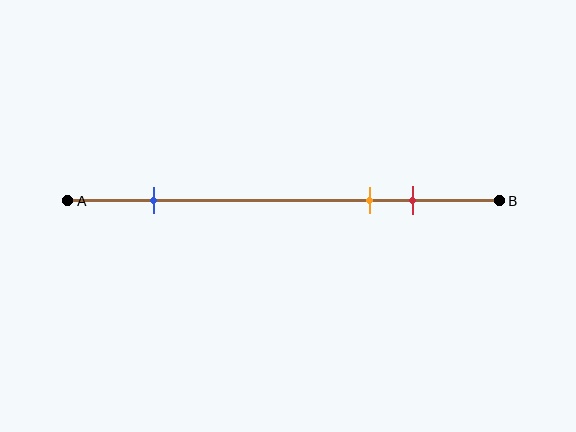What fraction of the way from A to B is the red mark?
The red mark is approximately 80% (0.8) of the way from A to B.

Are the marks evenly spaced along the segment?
No, the marks are not evenly spaced.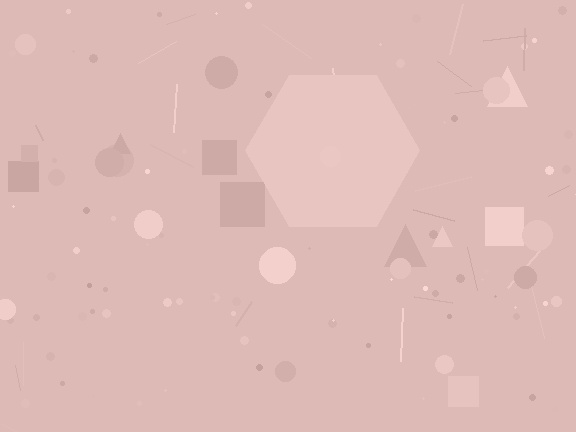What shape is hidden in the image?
A hexagon is hidden in the image.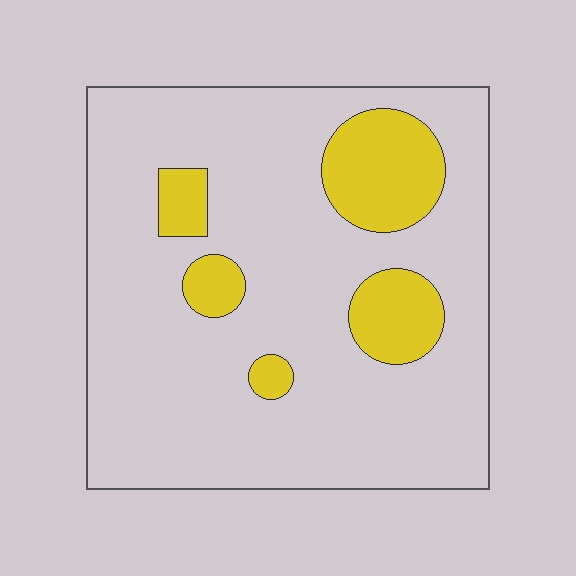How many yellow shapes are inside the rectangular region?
5.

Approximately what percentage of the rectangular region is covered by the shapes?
Approximately 15%.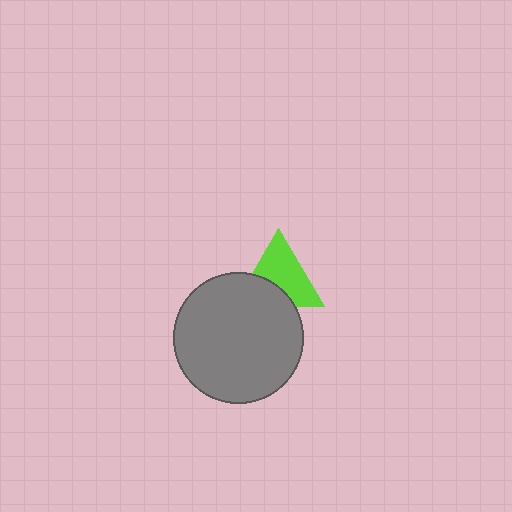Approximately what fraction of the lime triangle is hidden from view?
Roughly 36% of the lime triangle is hidden behind the gray circle.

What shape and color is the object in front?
The object in front is a gray circle.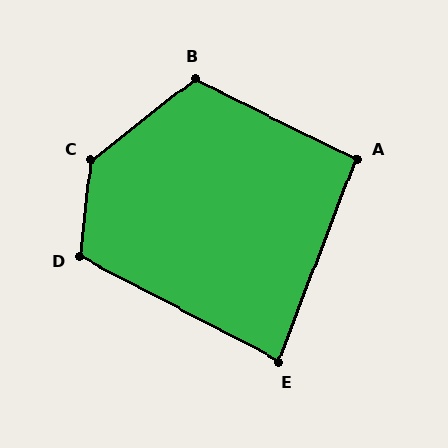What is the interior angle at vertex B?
Approximately 116 degrees (obtuse).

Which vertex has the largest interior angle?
C, at approximately 134 degrees.